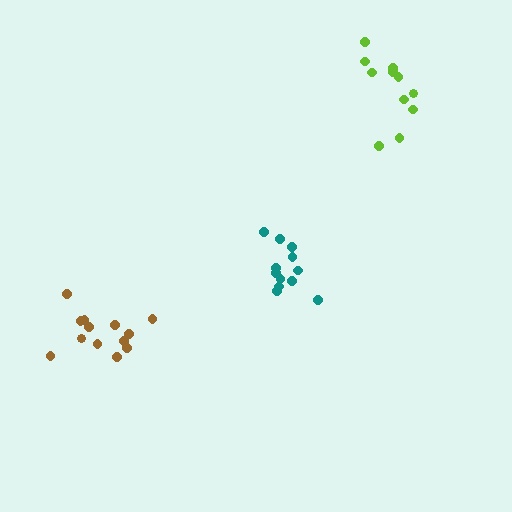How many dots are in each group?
Group 1: 12 dots, Group 2: 13 dots, Group 3: 11 dots (36 total).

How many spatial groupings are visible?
There are 3 spatial groupings.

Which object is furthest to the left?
The brown cluster is leftmost.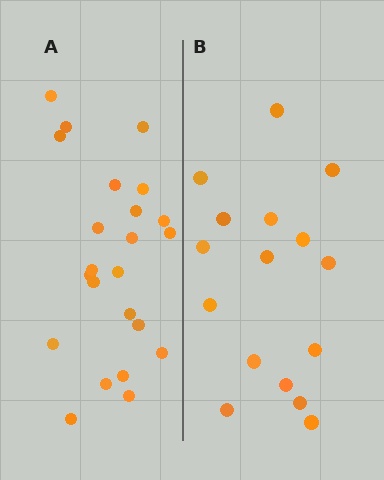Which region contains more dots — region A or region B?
Region A (the left region) has more dots.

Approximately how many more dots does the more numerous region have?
Region A has roughly 8 or so more dots than region B.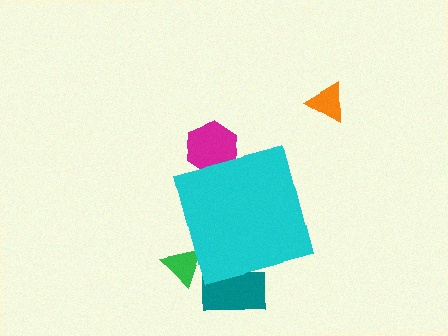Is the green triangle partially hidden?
Yes, the green triangle is partially hidden behind the cyan square.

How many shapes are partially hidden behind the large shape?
3 shapes are partially hidden.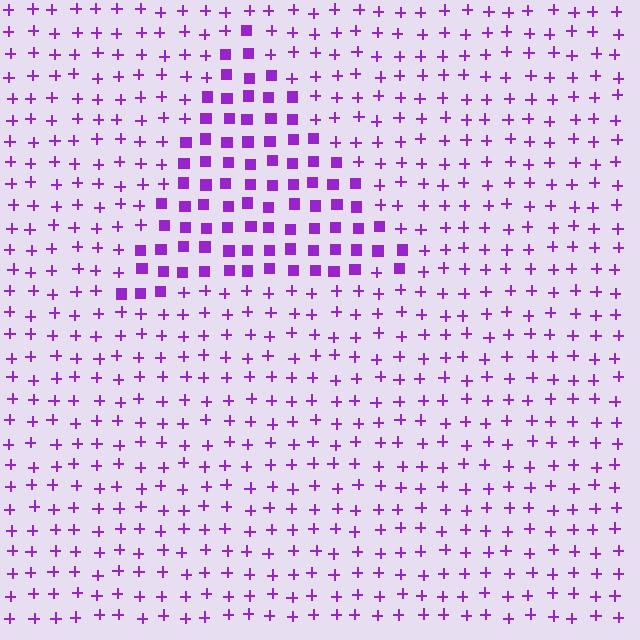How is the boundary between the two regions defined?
The boundary is defined by a change in element shape: squares inside vs. plus signs outside. All elements share the same color and spacing.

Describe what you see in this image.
The image is filled with small purple elements arranged in a uniform grid. A triangle-shaped region contains squares, while the surrounding area contains plus signs. The boundary is defined purely by the change in element shape.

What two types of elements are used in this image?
The image uses squares inside the triangle region and plus signs outside it.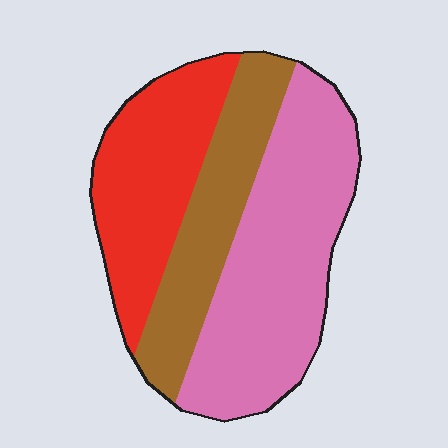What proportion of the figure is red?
Red covers 29% of the figure.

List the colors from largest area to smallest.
From largest to smallest: pink, red, brown.